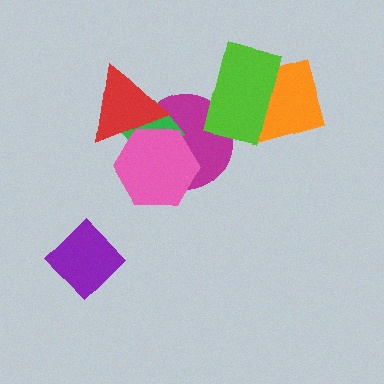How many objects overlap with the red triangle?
3 objects overlap with the red triangle.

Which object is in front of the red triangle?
The pink hexagon is in front of the red triangle.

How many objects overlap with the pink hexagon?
3 objects overlap with the pink hexagon.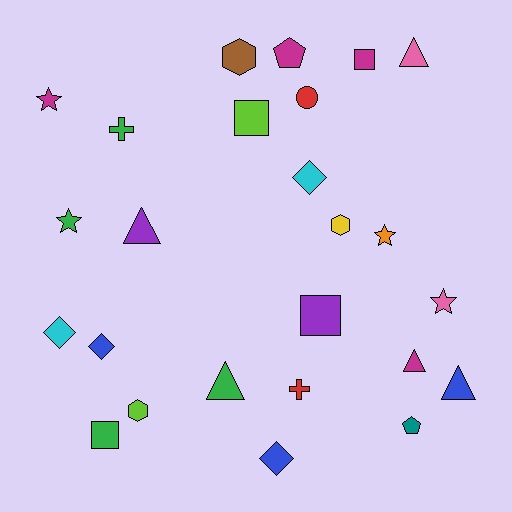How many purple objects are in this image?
There are 2 purple objects.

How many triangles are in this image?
There are 5 triangles.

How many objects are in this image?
There are 25 objects.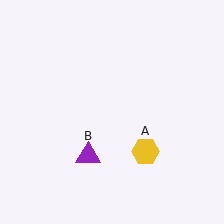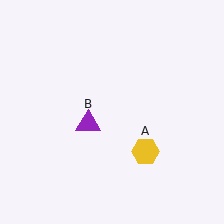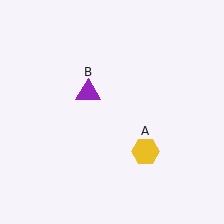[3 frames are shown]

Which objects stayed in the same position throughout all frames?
Yellow hexagon (object A) remained stationary.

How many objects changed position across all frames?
1 object changed position: purple triangle (object B).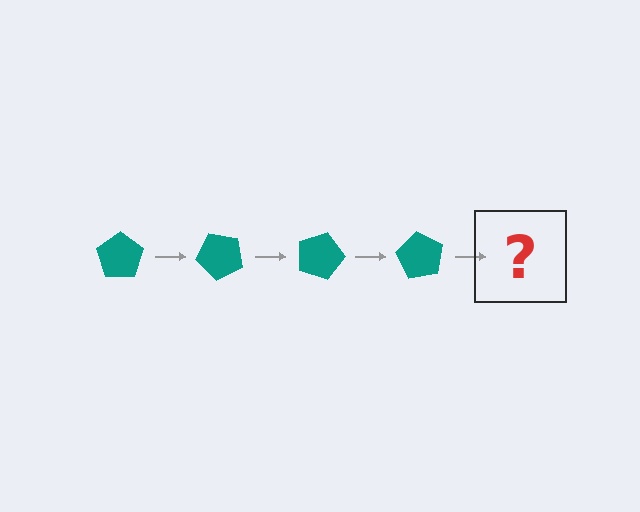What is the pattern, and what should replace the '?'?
The pattern is that the pentagon rotates 45 degrees each step. The '?' should be a teal pentagon rotated 180 degrees.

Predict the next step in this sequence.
The next step is a teal pentagon rotated 180 degrees.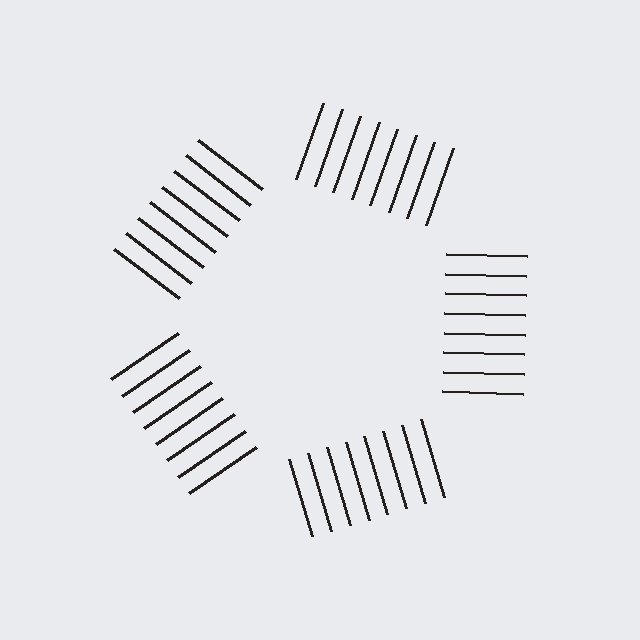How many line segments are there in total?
40 — 8 along each of the 5 edges.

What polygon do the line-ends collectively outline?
An illusory pentagon — the line segments terminate on its edges but no continuous stroke is drawn.